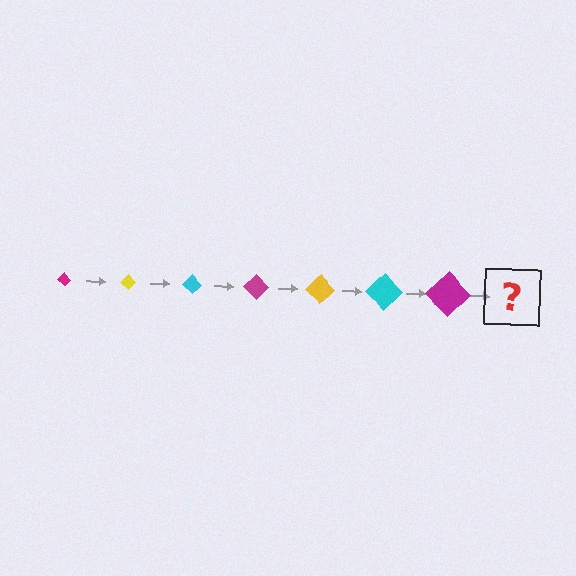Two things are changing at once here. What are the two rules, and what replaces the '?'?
The two rules are that the diamond grows larger each step and the color cycles through magenta, yellow, and cyan. The '?' should be a yellow diamond, larger than the previous one.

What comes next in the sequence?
The next element should be a yellow diamond, larger than the previous one.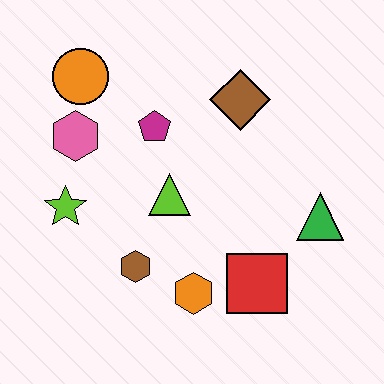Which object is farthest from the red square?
The orange circle is farthest from the red square.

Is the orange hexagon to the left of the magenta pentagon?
No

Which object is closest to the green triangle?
The red square is closest to the green triangle.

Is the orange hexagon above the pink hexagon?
No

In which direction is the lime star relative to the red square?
The lime star is to the left of the red square.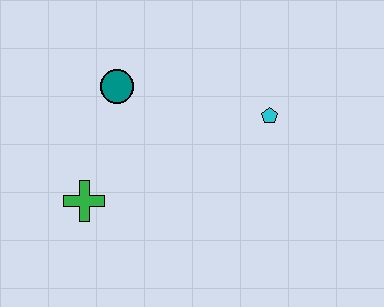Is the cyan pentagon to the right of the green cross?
Yes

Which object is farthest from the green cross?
The cyan pentagon is farthest from the green cross.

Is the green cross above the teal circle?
No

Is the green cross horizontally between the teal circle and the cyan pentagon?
No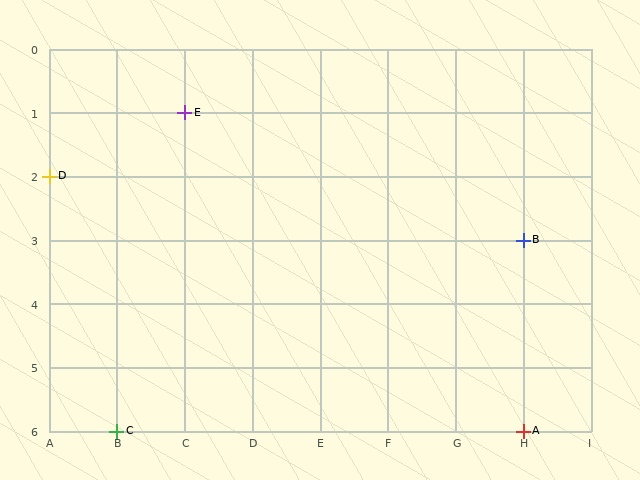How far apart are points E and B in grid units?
Points E and B are 5 columns and 2 rows apart (about 5.4 grid units diagonally).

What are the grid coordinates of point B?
Point B is at grid coordinates (H, 3).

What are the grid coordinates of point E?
Point E is at grid coordinates (C, 1).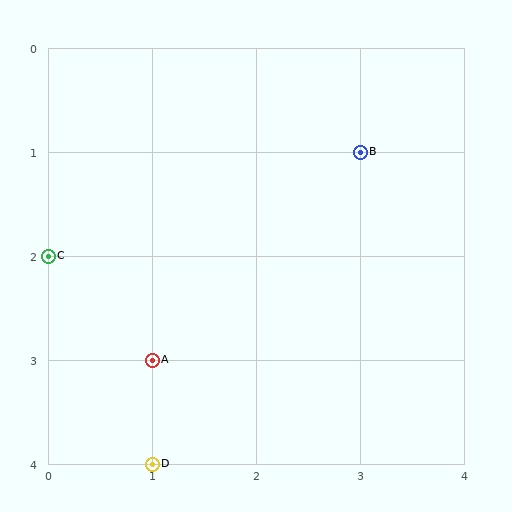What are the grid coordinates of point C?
Point C is at grid coordinates (0, 2).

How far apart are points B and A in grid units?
Points B and A are 2 columns and 2 rows apart (about 2.8 grid units diagonally).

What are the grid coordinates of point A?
Point A is at grid coordinates (1, 3).